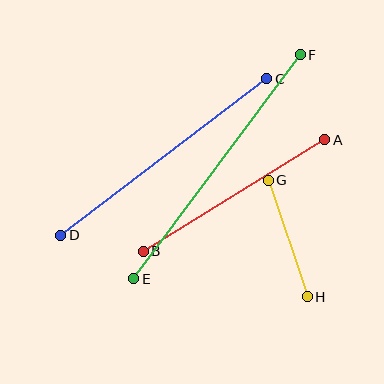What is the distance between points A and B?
The distance is approximately 213 pixels.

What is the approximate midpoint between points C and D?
The midpoint is at approximately (164, 157) pixels.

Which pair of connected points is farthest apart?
Points E and F are farthest apart.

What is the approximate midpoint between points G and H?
The midpoint is at approximately (288, 238) pixels.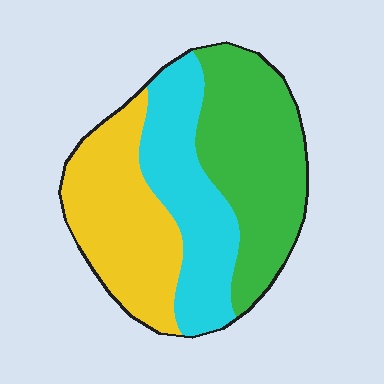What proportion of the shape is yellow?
Yellow takes up about one third (1/3) of the shape.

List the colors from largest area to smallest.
From largest to smallest: green, yellow, cyan.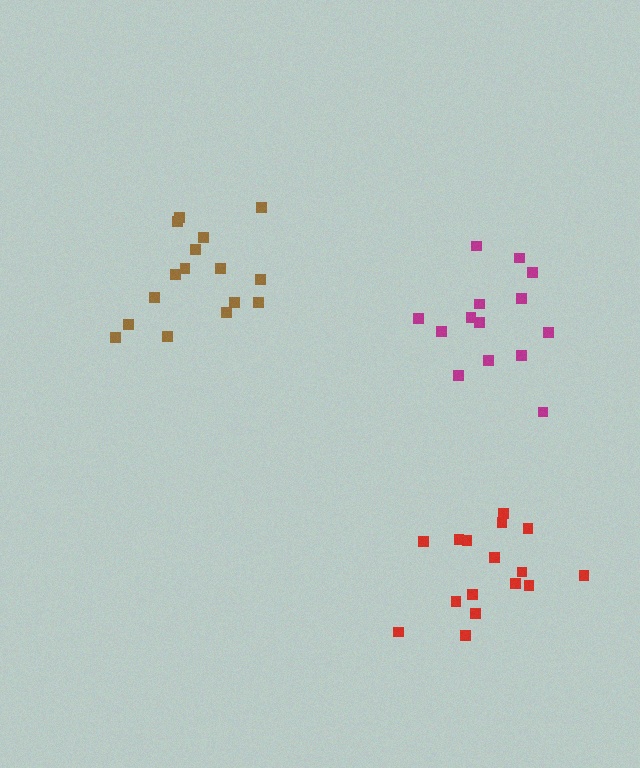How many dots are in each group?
Group 1: 14 dots, Group 2: 16 dots, Group 3: 17 dots (47 total).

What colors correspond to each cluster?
The clusters are colored: magenta, brown, red.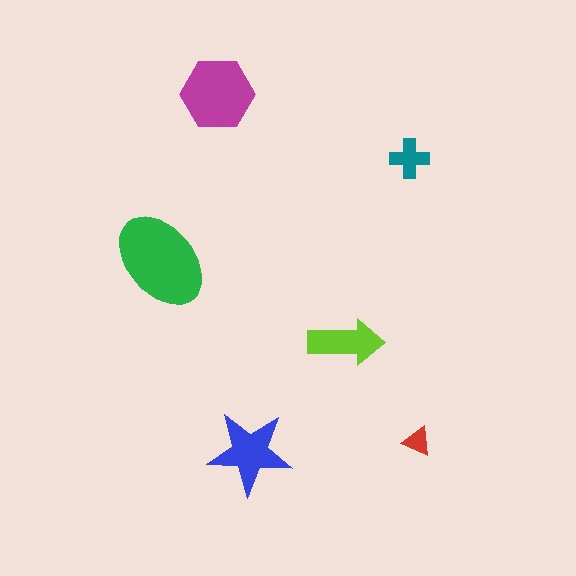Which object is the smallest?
The red triangle.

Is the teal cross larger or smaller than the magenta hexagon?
Smaller.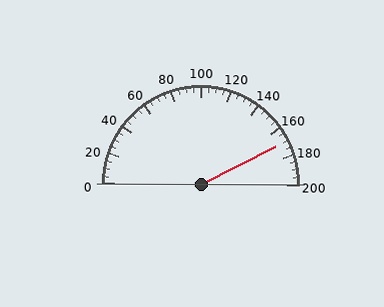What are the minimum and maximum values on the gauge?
The gauge ranges from 0 to 200.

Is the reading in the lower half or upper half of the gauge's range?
The reading is in the upper half of the range (0 to 200).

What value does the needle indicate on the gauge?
The needle indicates approximately 170.